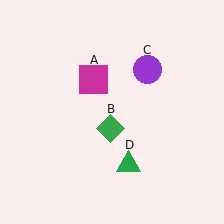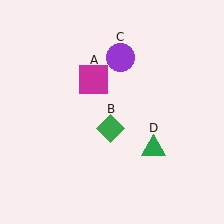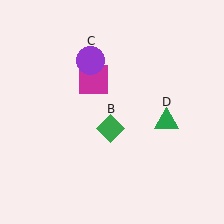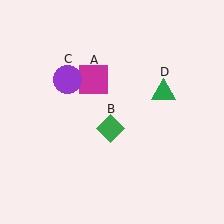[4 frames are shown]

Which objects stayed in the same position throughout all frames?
Magenta square (object A) and green diamond (object B) remained stationary.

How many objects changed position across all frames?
2 objects changed position: purple circle (object C), green triangle (object D).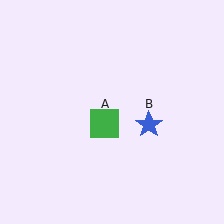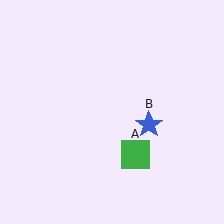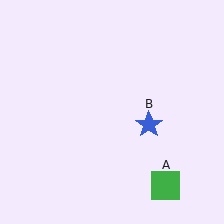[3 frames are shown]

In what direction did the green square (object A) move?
The green square (object A) moved down and to the right.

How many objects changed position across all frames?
1 object changed position: green square (object A).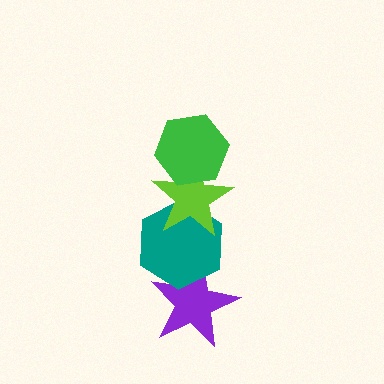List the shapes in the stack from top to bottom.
From top to bottom: the green hexagon, the lime star, the teal hexagon, the purple star.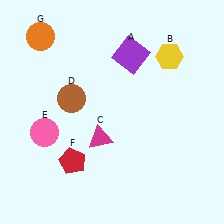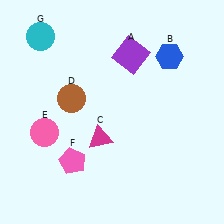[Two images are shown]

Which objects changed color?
B changed from yellow to blue. F changed from red to pink. G changed from orange to cyan.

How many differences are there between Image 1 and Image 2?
There are 3 differences between the two images.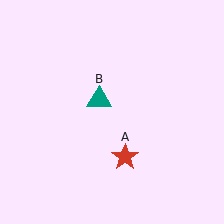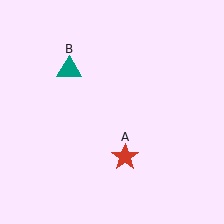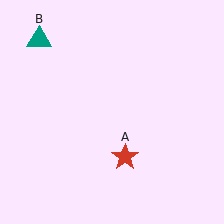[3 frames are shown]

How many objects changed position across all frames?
1 object changed position: teal triangle (object B).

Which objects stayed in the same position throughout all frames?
Red star (object A) remained stationary.